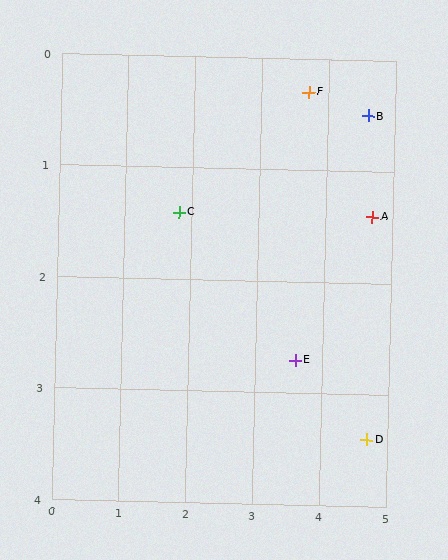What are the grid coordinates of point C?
Point C is at approximately (1.8, 1.4).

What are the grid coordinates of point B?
Point B is at approximately (4.6, 0.5).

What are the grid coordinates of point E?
Point E is at approximately (3.6, 2.7).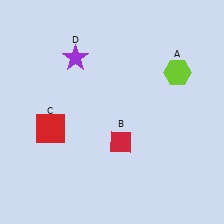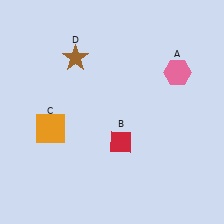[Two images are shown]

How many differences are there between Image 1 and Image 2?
There are 3 differences between the two images.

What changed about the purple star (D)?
In Image 1, D is purple. In Image 2, it changed to brown.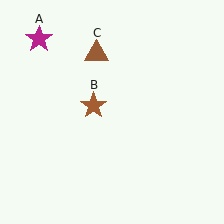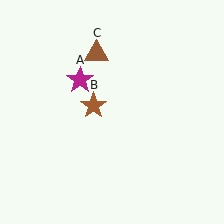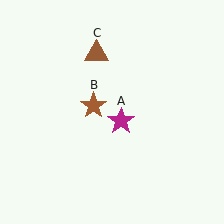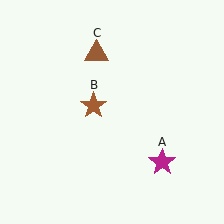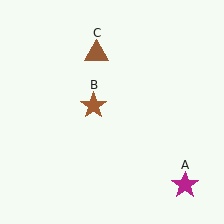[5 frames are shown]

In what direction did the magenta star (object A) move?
The magenta star (object A) moved down and to the right.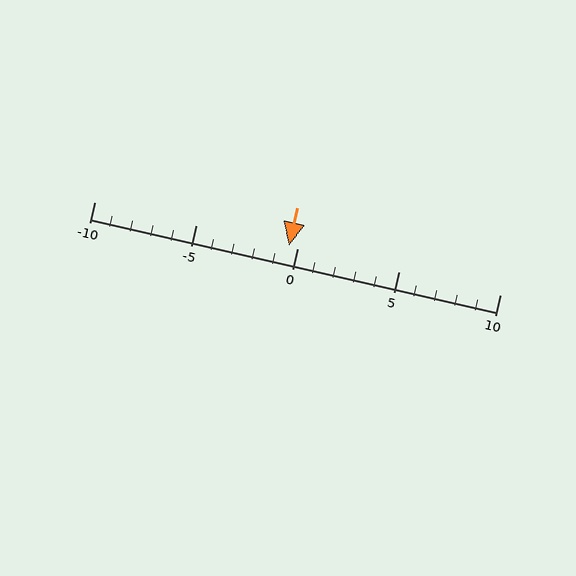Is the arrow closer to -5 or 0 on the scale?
The arrow is closer to 0.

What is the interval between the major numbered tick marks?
The major tick marks are spaced 5 units apart.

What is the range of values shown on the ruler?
The ruler shows values from -10 to 10.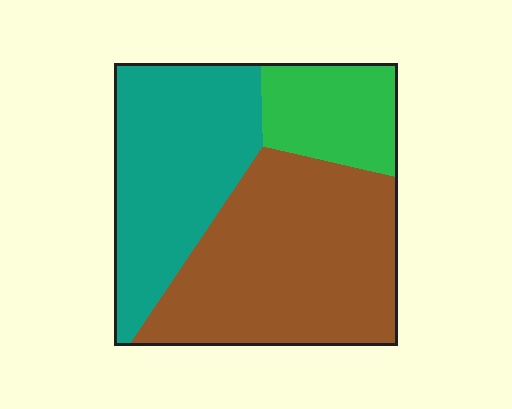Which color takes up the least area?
Green, at roughly 15%.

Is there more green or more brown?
Brown.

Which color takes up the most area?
Brown, at roughly 50%.